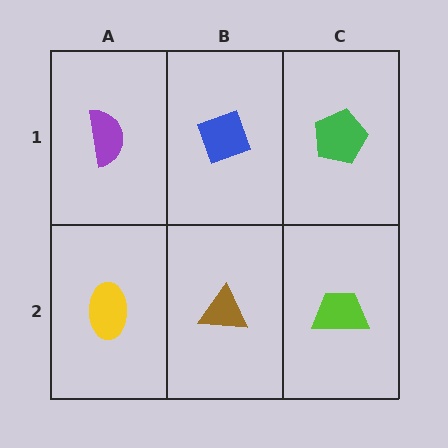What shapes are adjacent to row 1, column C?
A lime trapezoid (row 2, column C), a blue diamond (row 1, column B).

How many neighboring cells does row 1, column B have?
3.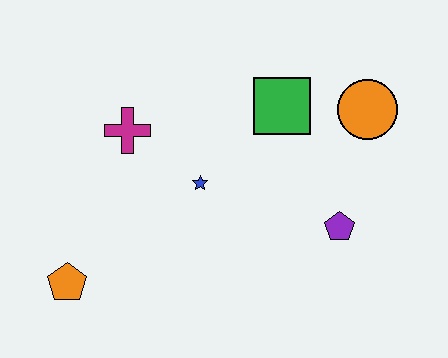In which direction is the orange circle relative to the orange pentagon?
The orange circle is to the right of the orange pentagon.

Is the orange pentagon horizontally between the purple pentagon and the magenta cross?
No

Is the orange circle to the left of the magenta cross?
No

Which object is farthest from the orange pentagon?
The orange circle is farthest from the orange pentagon.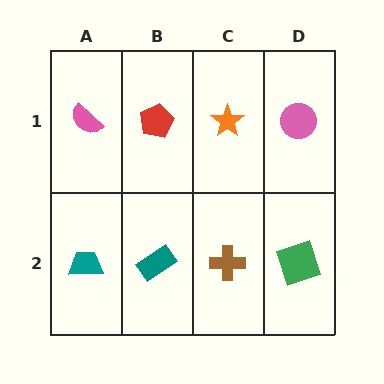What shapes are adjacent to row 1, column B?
A teal rectangle (row 2, column B), a pink semicircle (row 1, column A), an orange star (row 1, column C).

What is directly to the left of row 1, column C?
A red pentagon.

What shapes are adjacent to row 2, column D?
A pink circle (row 1, column D), a brown cross (row 2, column C).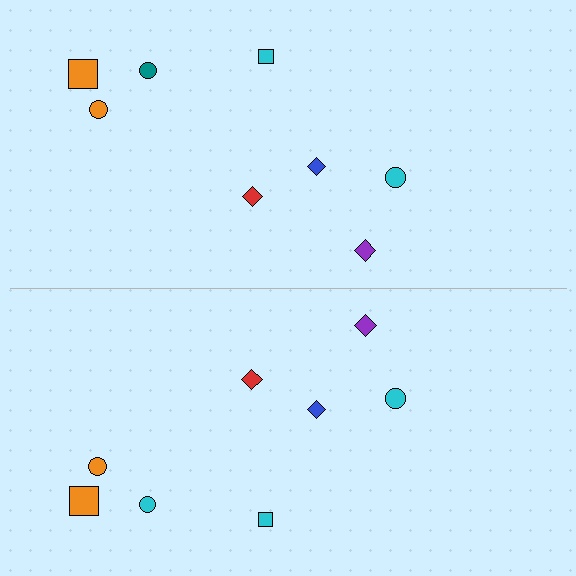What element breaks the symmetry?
The cyan circle on the bottom side breaks the symmetry — its mirror counterpart is teal.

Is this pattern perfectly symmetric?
No, the pattern is not perfectly symmetric. The cyan circle on the bottom side breaks the symmetry — its mirror counterpart is teal.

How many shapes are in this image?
There are 16 shapes in this image.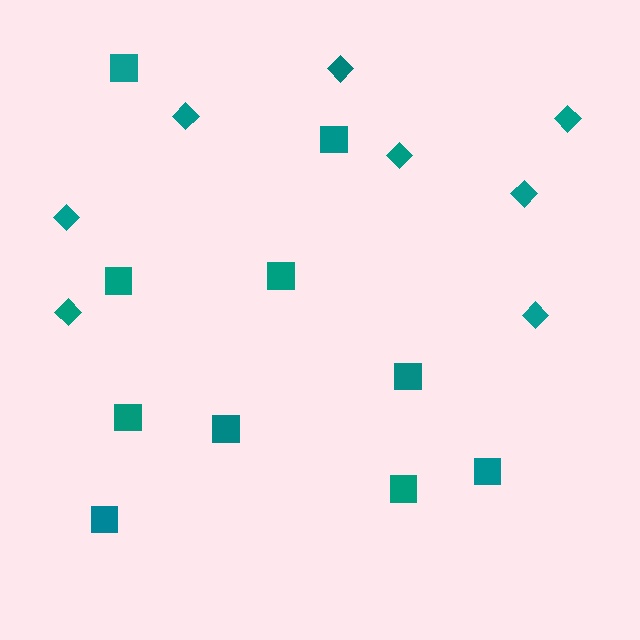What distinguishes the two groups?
There are 2 groups: one group of squares (10) and one group of diamonds (8).